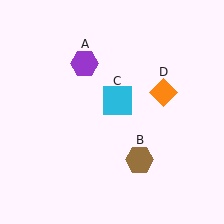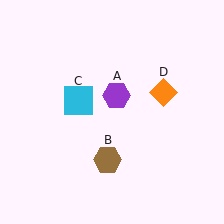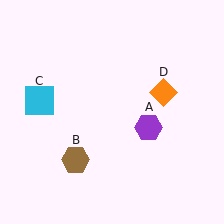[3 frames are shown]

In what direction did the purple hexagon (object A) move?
The purple hexagon (object A) moved down and to the right.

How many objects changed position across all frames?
3 objects changed position: purple hexagon (object A), brown hexagon (object B), cyan square (object C).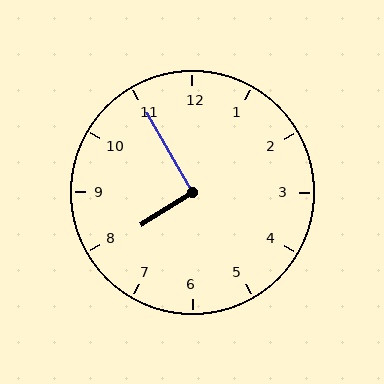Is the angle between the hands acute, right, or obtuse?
It is right.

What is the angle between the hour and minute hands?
Approximately 92 degrees.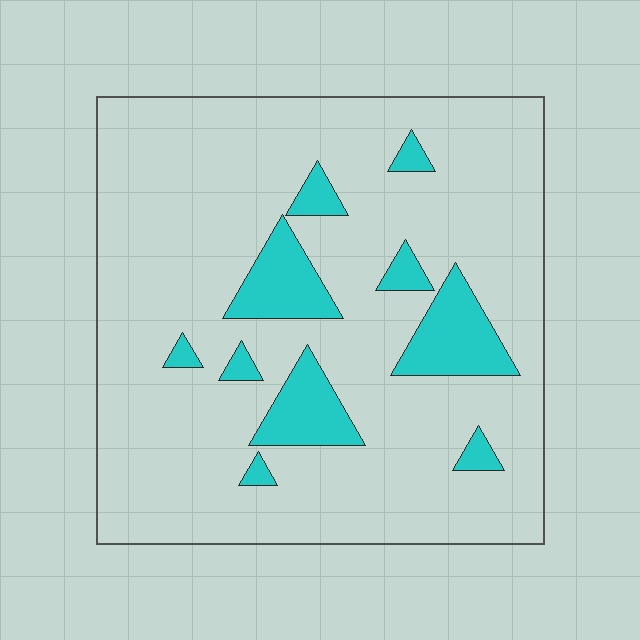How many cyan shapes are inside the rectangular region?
10.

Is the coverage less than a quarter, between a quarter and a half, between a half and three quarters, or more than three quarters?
Less than a quarter.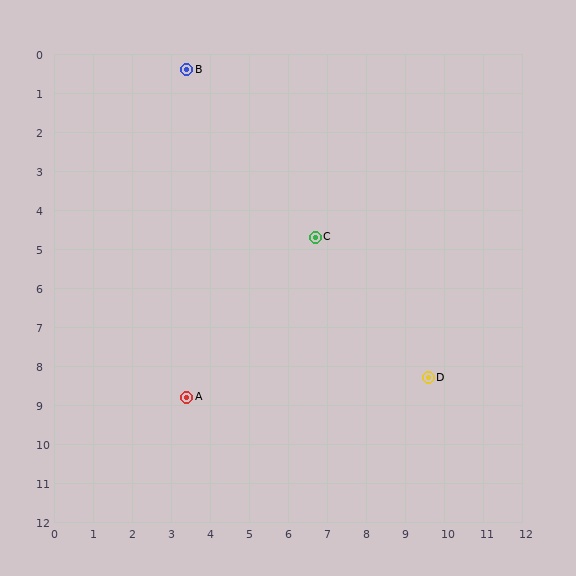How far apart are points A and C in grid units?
Points A and C are about 5.3 grid units apart.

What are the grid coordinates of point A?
Point A is at approximately (3.4, 8.8).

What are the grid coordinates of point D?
Point D is at approximately (9.6, 8.3).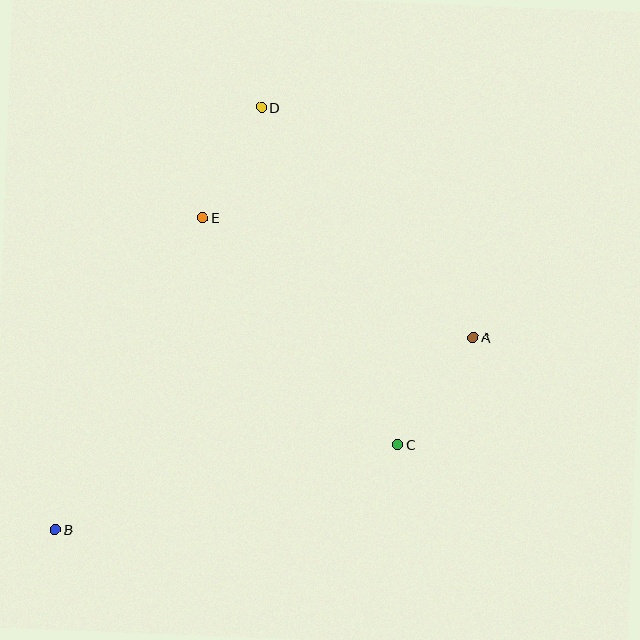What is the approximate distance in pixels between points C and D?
The distance between C and D is approximately 364 pixels.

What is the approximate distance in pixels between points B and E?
The distance between B and E is approximately 345 pixels.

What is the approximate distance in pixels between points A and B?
The distance between A and B is approximately 460 pixels.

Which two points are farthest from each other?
Points B and D are farthest from each other.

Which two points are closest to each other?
Points D and E are closest to each other.